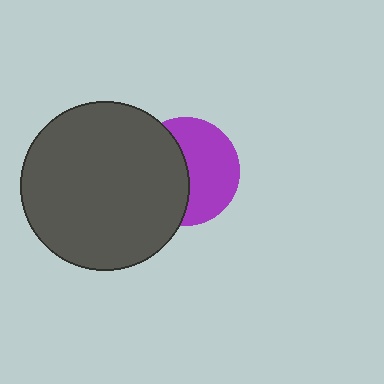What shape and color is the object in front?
The object in front is a dark gray circle.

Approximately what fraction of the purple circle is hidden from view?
Roughly 47% of the purple circle is hidden behind the dark gray circle.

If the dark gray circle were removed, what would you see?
You would see the complete purple circle.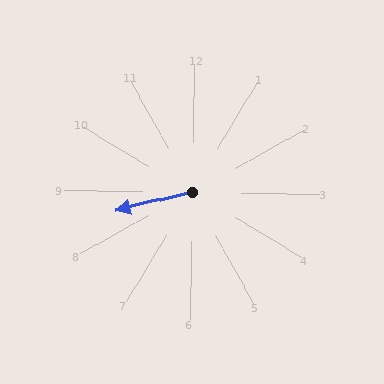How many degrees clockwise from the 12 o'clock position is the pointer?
Approximately 256 degrees.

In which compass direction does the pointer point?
West.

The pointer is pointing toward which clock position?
Roughly 9 o'clock.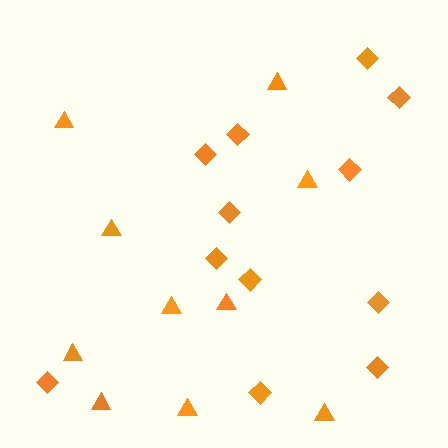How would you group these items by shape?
There are 2 groups: one group of diamonds (12) and one group of triangles (10).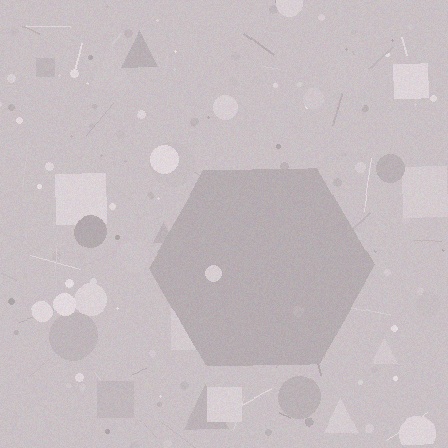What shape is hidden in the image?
A hexagon is hidden in the image.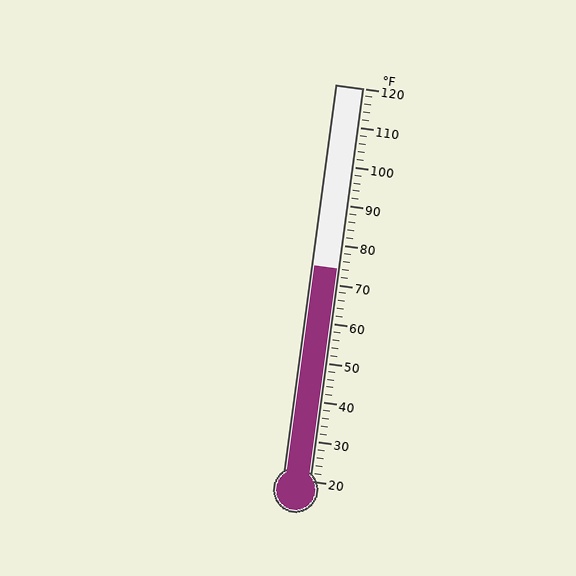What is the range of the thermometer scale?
The thermometer scale ranges from 20°F to 120°F.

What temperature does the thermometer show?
The thermometer shows approximately 74°F.